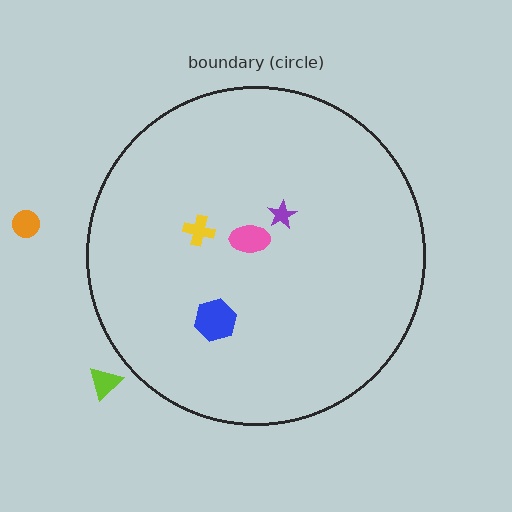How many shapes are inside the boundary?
4 inside, 2 outside.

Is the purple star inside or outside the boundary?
Inside.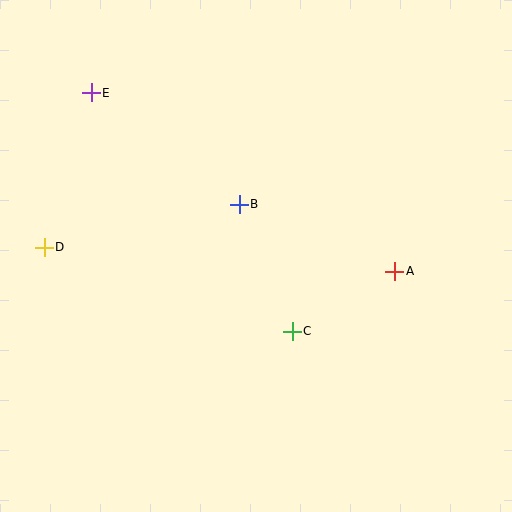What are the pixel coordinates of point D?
Point D is at (44, 247).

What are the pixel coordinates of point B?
Point B is at (239, 204).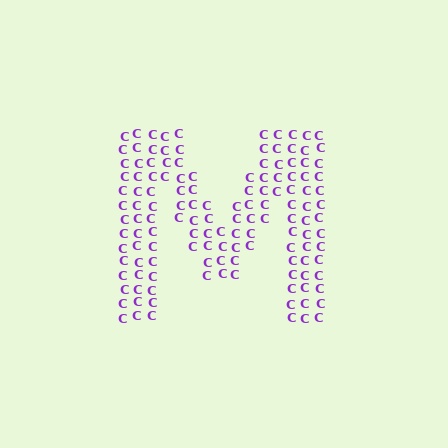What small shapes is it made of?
It is made of small letter C's.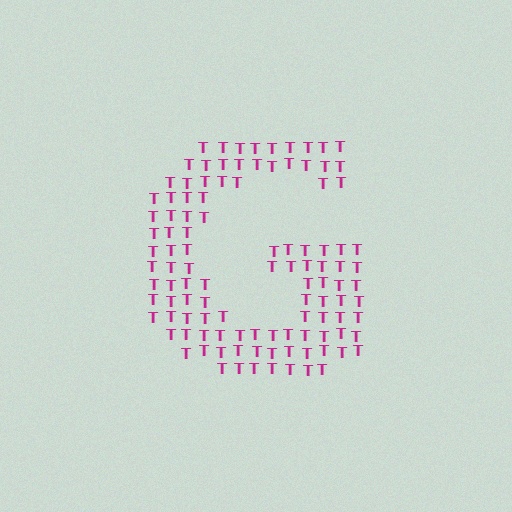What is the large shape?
The large shape is the letter G.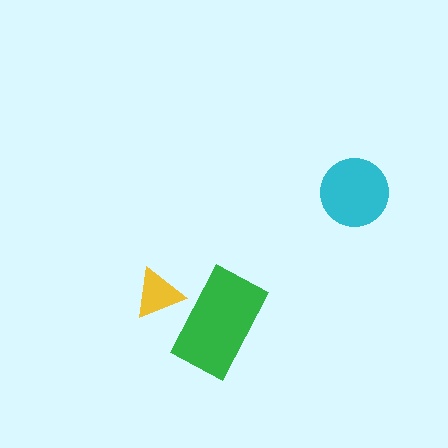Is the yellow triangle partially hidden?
Yes, it is partially covered by another shape.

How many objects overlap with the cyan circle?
0 objects overlap with the cyan circle.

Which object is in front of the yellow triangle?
The green rectangle is in front of the yellow triangle.